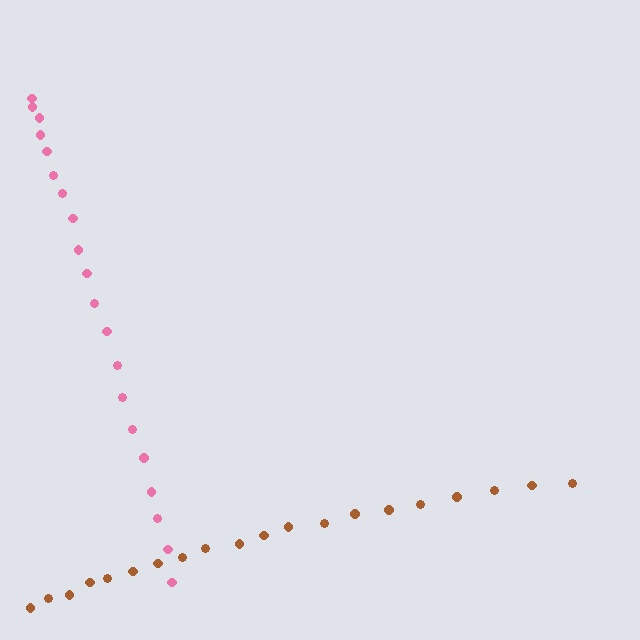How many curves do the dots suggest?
There are 2 distinct paths.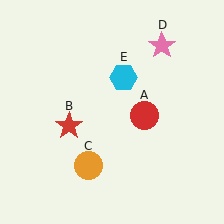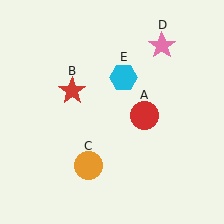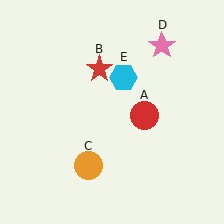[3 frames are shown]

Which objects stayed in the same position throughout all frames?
Red circle (object A) and orange circle (object C) and pink star (object D) and cyan hexagon (object E) remained stationary.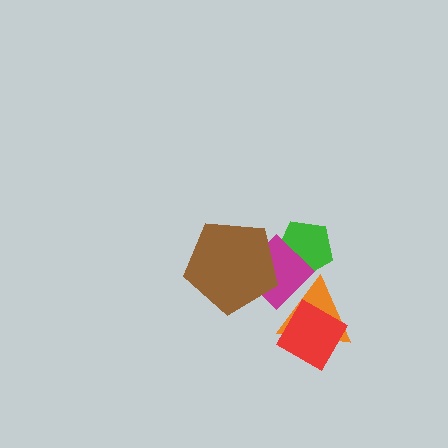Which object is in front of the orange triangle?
The red diamond is in front of the orange triangle.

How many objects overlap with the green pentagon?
1 object overlaps with the green pentagon.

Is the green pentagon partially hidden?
Yes, it is partially covered by another shape.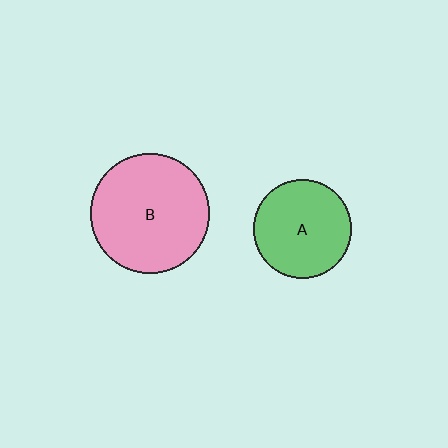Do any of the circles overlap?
No, none of the circles overlap.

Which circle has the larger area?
Circle B (pink).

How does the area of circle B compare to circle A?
Approximately 1.5 times.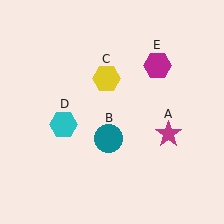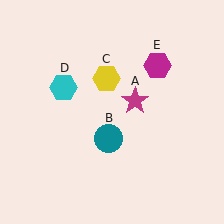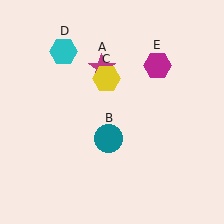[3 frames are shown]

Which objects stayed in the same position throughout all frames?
Teal circle (object B) and yellow hexagon (object C) and magenta hexagon (object E) remained stationary.